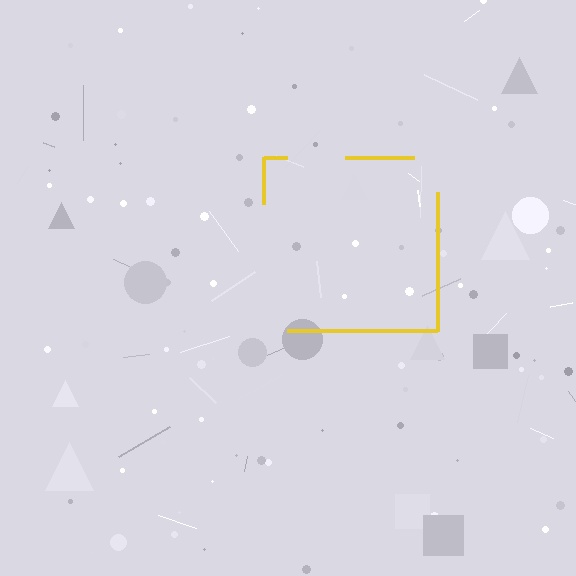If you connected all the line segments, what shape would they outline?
They would outline a square.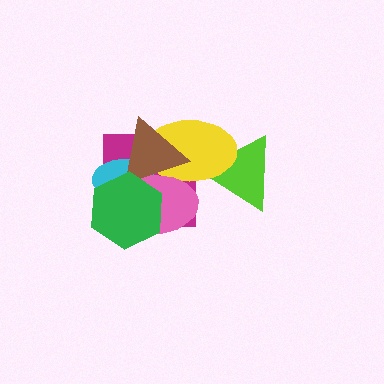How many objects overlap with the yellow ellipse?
4 objects overlap with the yellow ellipse.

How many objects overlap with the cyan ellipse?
4 objects overlap with the cyan ellipse.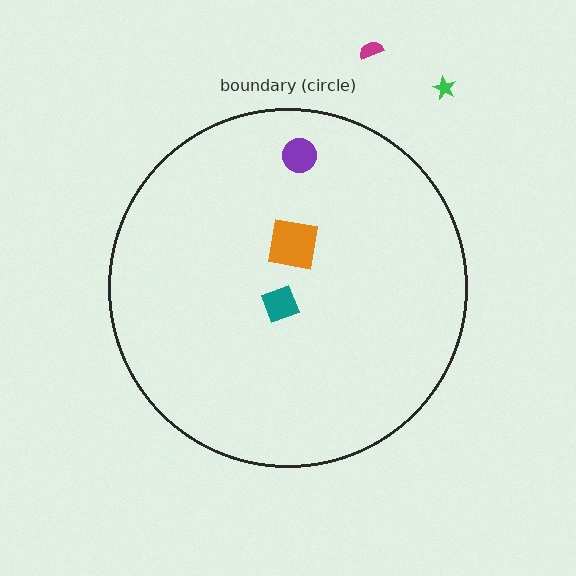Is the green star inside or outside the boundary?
Outside.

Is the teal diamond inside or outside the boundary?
Inside.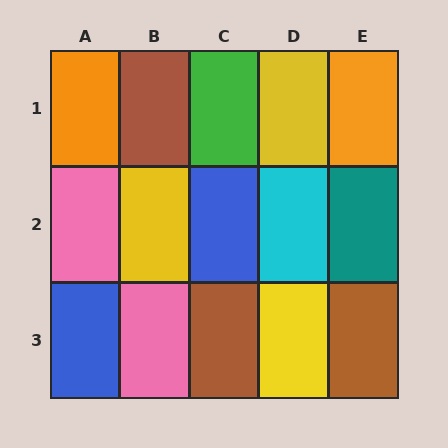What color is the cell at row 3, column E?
Brown.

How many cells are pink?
2 cells are pink.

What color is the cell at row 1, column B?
Brown.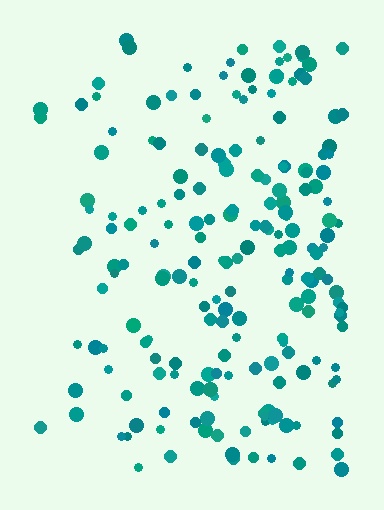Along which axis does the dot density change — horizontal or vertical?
Horizontal.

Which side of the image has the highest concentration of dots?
The right.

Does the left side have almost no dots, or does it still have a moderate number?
Still a moderate number, just noticeably fewer than the right.